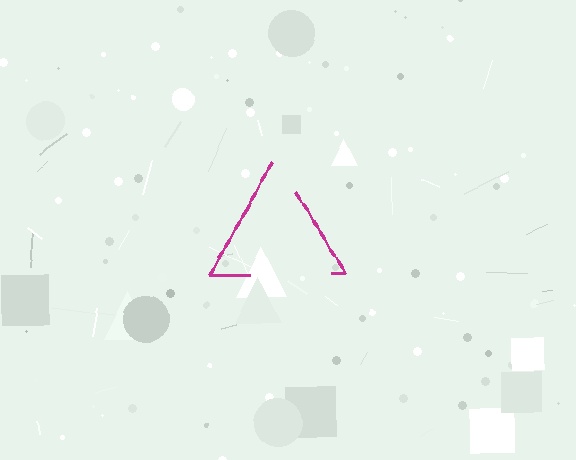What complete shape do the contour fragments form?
The contour fragments form a triangle.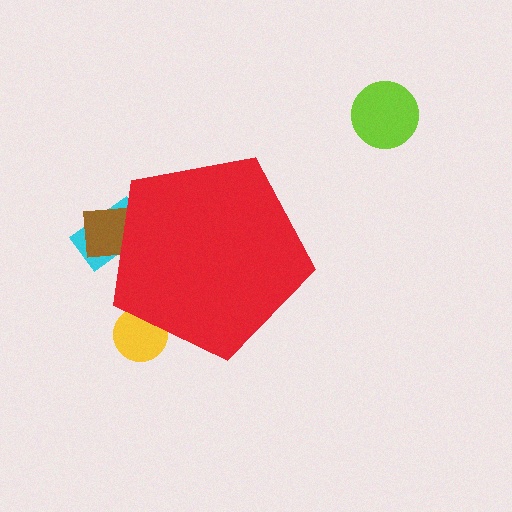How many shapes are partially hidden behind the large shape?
3 shapes are partially hidden.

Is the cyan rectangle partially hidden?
Yes, the cyan rectangle is partially hidden behind the red pentagon.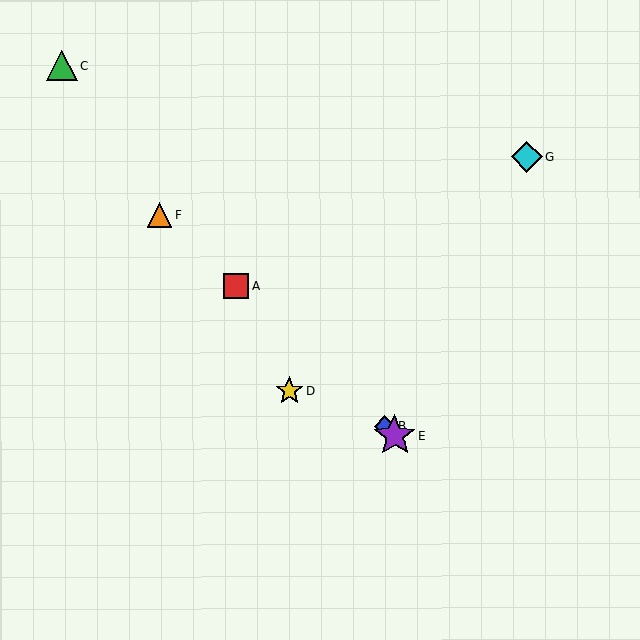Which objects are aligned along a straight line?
Objects A, B, E, F are aligned along a straight line.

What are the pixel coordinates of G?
Object G is at (527, 157).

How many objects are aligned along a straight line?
4 objects (A, B, E, F) are aligned along a straight line.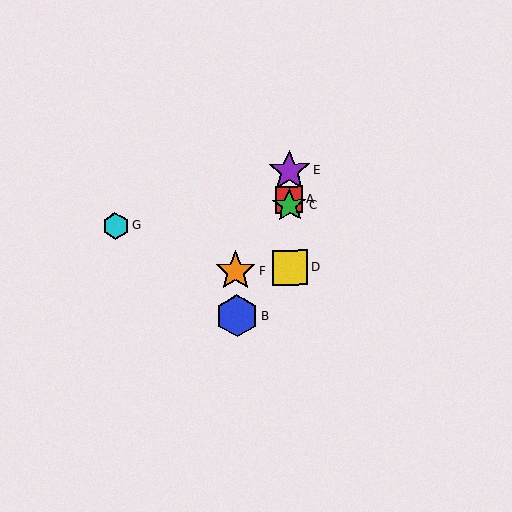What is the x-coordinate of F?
Object F is at x≈236.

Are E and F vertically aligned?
No, E is at x≈289 and F is at x≈236.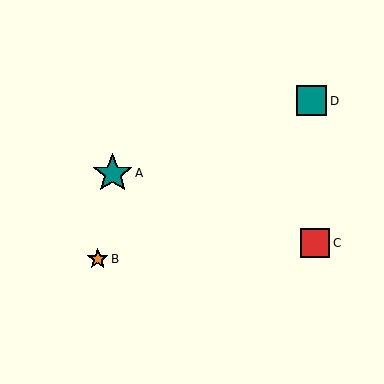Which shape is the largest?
The teal star (labeled A) is the largest.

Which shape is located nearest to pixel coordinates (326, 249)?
The red square (labeled C) at (315, 243) is nearest to that location.